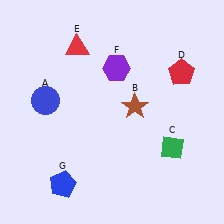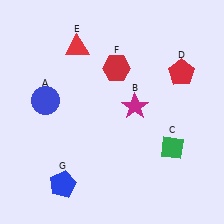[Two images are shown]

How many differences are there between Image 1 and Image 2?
There are 2 differences between the two images.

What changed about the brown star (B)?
In Image 1, B is brown. In Image 2, it changed to magenta.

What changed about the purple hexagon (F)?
In Image 1, F is purple. In Image 2, it changed to red.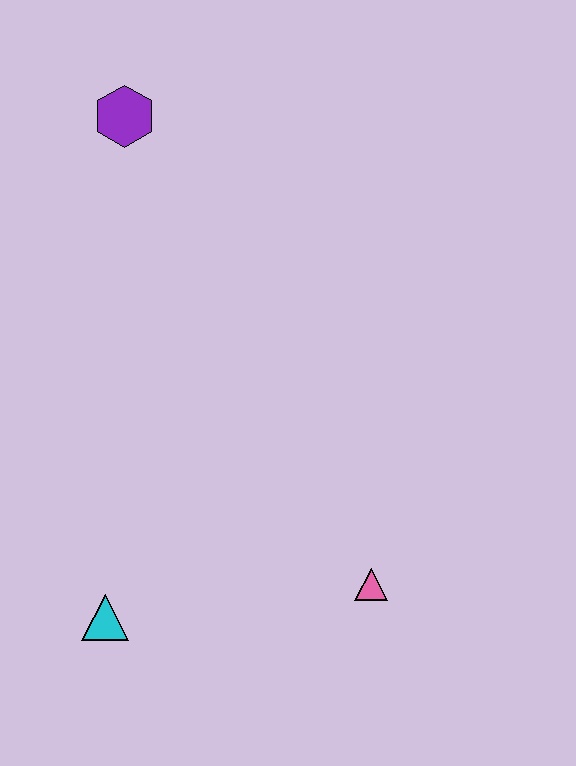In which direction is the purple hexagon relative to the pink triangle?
The purple hexagon is above the pink triangle.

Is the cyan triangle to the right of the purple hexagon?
No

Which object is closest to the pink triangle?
The cyan triangle is closest to the pink triangle.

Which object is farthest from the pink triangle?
The purple hexagon is farthest from the pink triangle.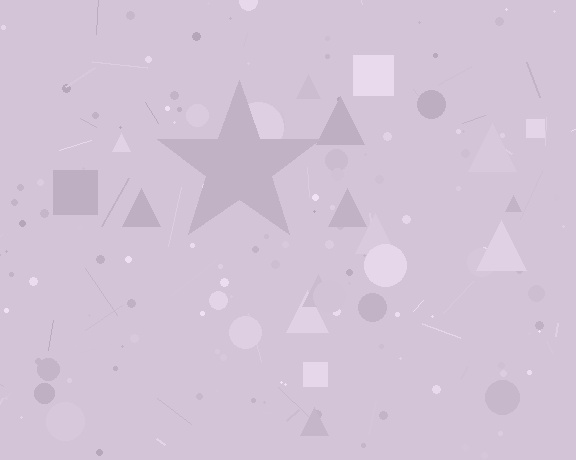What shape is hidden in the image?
A star is hidden in the image.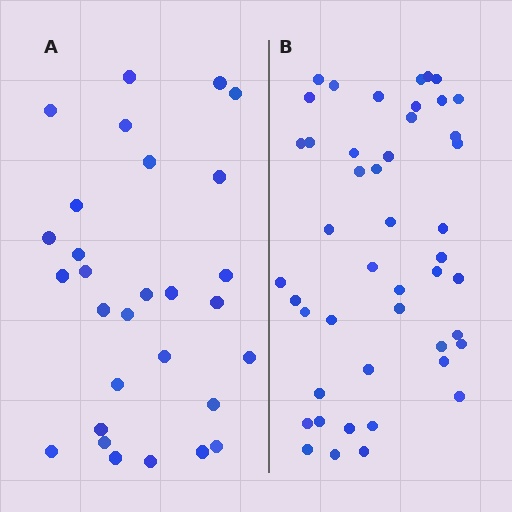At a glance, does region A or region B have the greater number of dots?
Region B (the right region) has more dots.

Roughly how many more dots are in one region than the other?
Region B has approximately 15 more dots than region A.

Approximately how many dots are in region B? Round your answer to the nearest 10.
About 50 dots. (The exact count is 46, which rounds to 50.)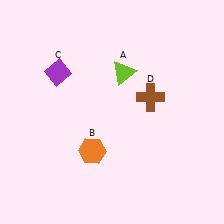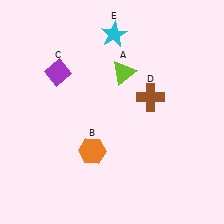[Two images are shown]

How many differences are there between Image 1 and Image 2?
There is 1 difference between the two images.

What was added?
A cyan star (E) was added in Image 2.